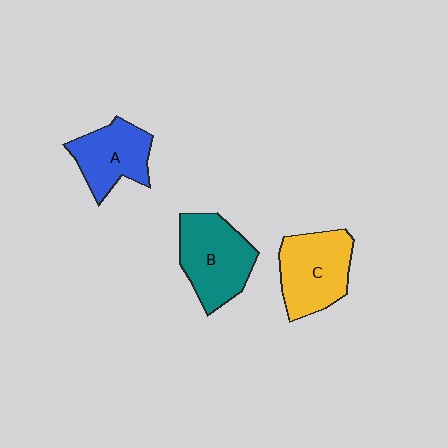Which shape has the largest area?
Shape B (teal).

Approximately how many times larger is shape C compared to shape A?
Approximately 1.2 times.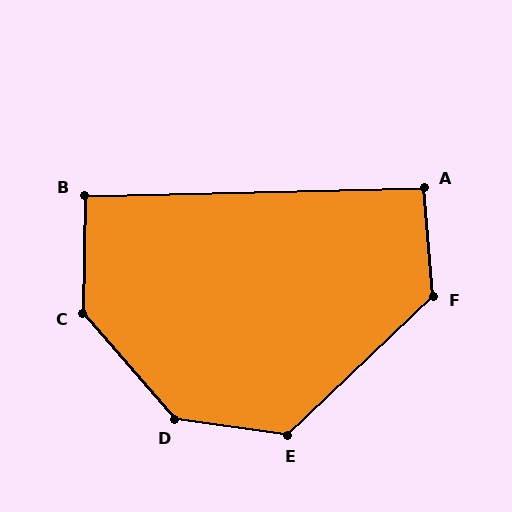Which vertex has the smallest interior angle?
B, at approximately 92 degrees.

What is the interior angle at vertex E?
Approximately 128 degrees (obtuse).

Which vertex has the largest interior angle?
D, at approximately 139 degrees.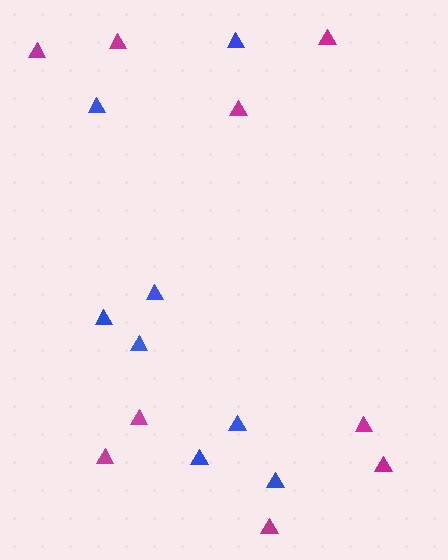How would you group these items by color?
There are 2 groups: one group of magenta triangles (9) and one group of blue triangles (8).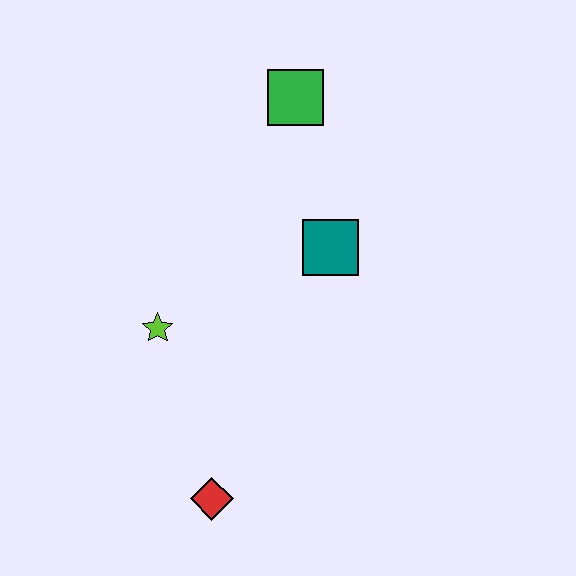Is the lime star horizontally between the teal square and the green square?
No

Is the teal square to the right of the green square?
Yes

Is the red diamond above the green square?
No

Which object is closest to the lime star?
The red diamond is closest to the lime star.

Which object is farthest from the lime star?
The green square is farthest from the lime star.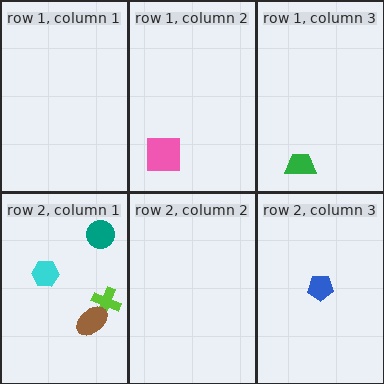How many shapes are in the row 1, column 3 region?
1.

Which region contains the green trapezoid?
The row 1, column 3 region.